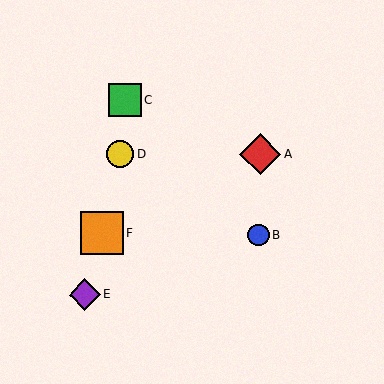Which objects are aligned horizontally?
Objects A, D are aligned horizontally.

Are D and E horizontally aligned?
No, D is at y≈154 and E is at y≈295.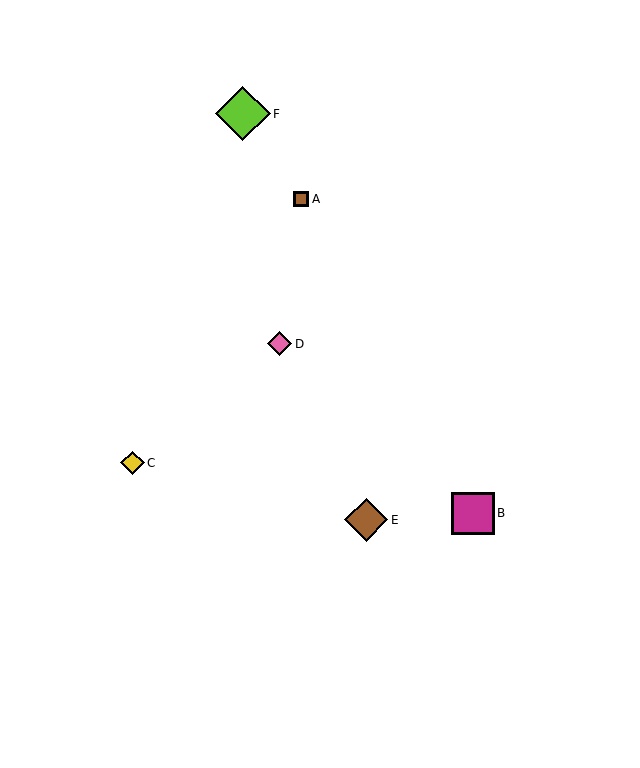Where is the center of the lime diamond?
The center of the lime diamond is at (243, 114).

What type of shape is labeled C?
Shape C is a yellow diamond.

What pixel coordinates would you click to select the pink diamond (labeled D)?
Click at (279, 344) to select the pink diamond D.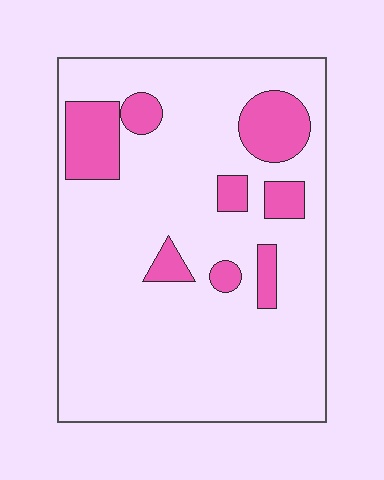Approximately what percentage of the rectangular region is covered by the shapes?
Approximately 15%.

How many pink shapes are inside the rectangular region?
8.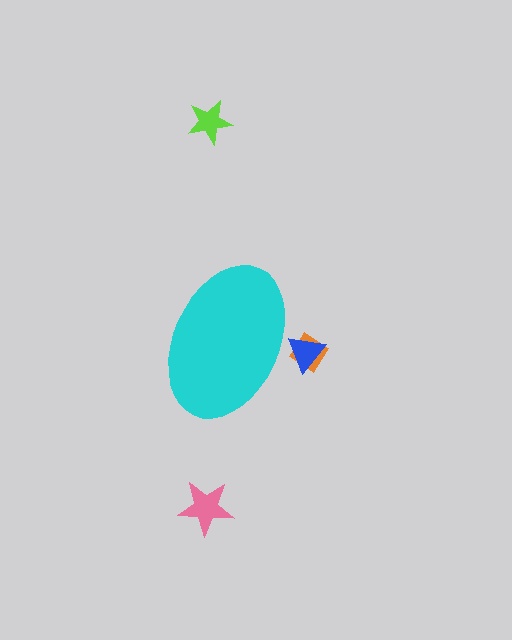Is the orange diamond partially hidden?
Yes, the orange diamond is partially hidden behind the cyan ellipse.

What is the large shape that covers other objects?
A cyan ellipse.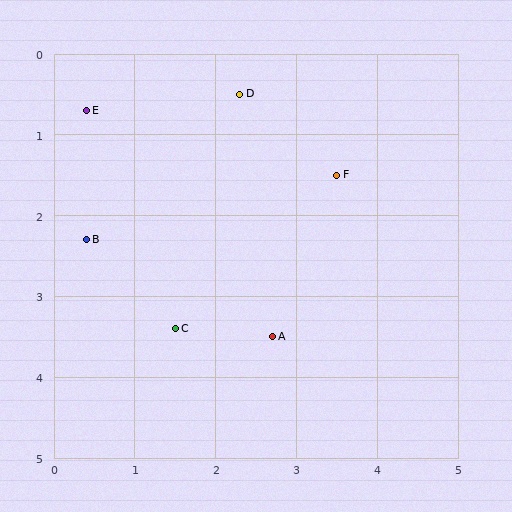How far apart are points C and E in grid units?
Points C and E are about 2.9 grid units apart.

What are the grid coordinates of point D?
Point D is at approximately (2.3, 0.5).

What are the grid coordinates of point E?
Point E is at approximately (0.4, 0.7).